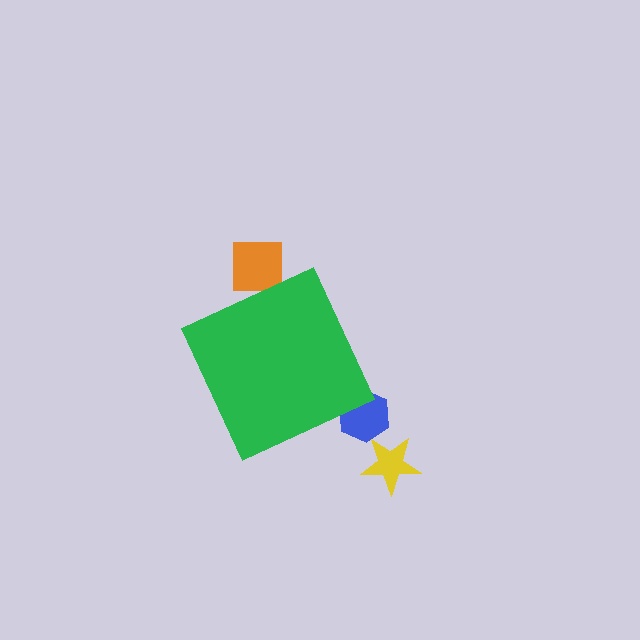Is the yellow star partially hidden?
No, the yellow star is fully visible.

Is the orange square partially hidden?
Yes, the orange square is partially hidden behind the green diamond.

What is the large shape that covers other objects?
A green diamond.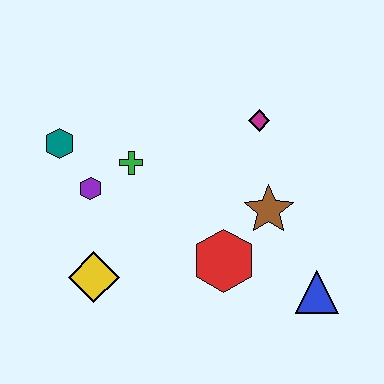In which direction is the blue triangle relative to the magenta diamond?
The blue triangle is below the magenta diamond.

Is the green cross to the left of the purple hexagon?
No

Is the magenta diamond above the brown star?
Yes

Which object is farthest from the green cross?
The blue triangle is farthest from the green cross.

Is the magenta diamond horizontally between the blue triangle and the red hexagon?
Yes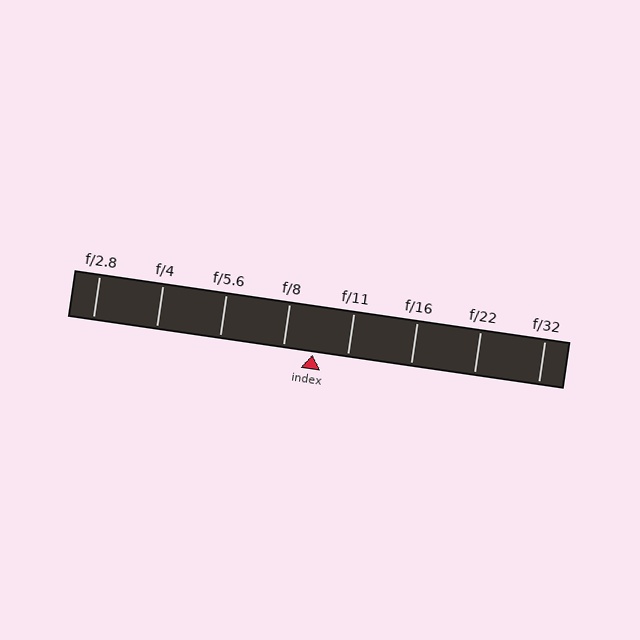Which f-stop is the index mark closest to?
The index mark is closest to f/8.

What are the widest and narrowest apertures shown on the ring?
The widest aperture shown is f/2.8 and the narrowest is f/32.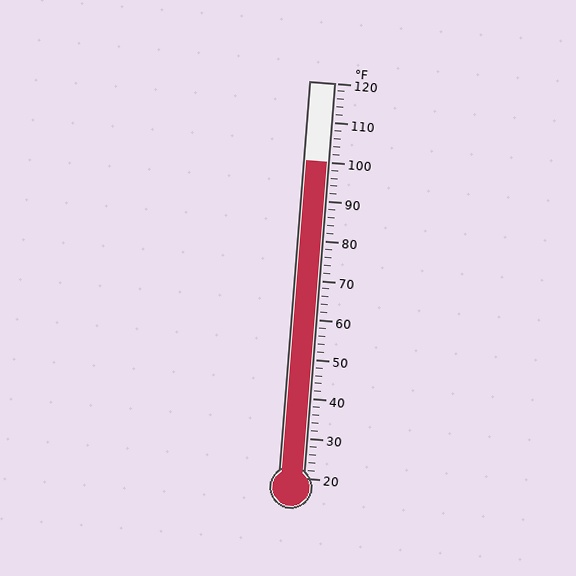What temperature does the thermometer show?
The thermometer shows approximately 100°F.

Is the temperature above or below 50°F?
The temperature is above 50°F.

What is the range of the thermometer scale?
The thermometer scale ranges from 20°F to 120°F.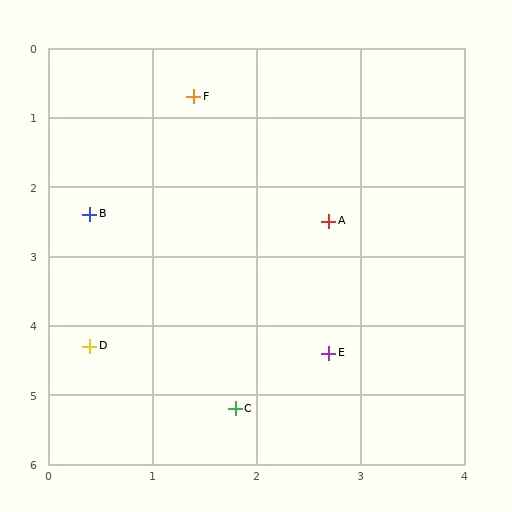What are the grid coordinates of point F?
Point F is at approximately (1.4, 0.7).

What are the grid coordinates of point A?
Point A is at approximately (2.7, 2.5).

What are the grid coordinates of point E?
Point E is at approximately (2.7, 4.4).